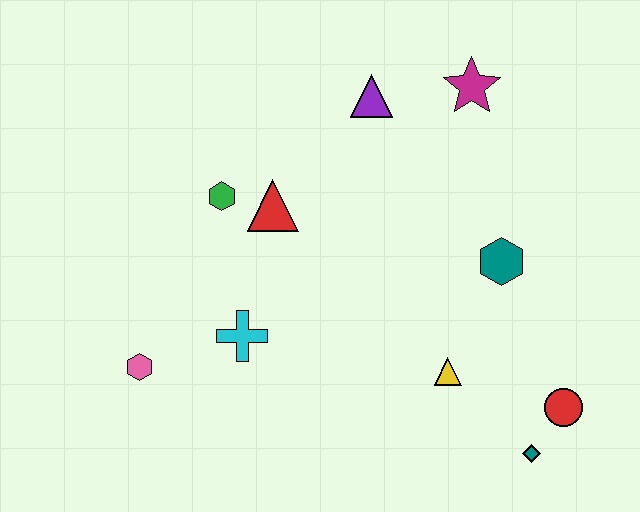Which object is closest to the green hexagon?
The red triangle is closest to the green hexagon.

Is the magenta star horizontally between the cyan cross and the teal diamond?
Yes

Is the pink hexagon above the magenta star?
No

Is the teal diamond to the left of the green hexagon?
No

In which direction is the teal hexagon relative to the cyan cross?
The teal hexagon is to the right of the cyan cross.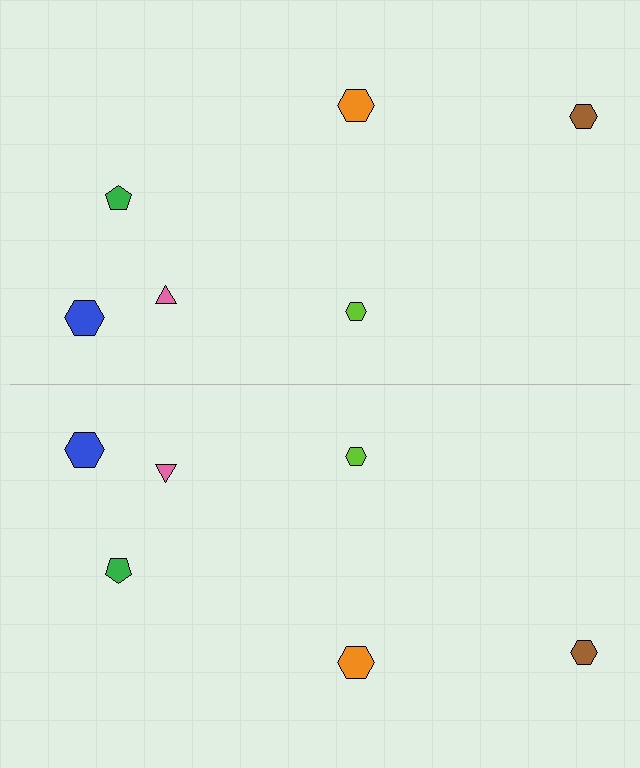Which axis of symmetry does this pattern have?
The pattern has a horizontal axis of symmetry running through the center of the image.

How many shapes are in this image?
There are 12 shapes in this image.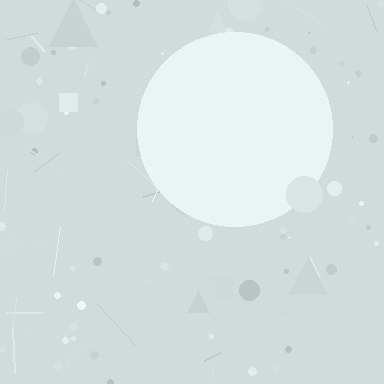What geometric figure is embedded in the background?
A circle is embedded in the background.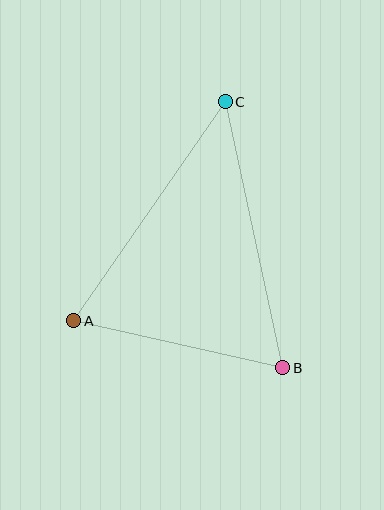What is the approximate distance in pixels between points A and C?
The distance between A and C is approximately 266 pixels.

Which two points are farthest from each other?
Points B and C are farthest from each other.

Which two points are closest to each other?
Points A and B are closest to each other.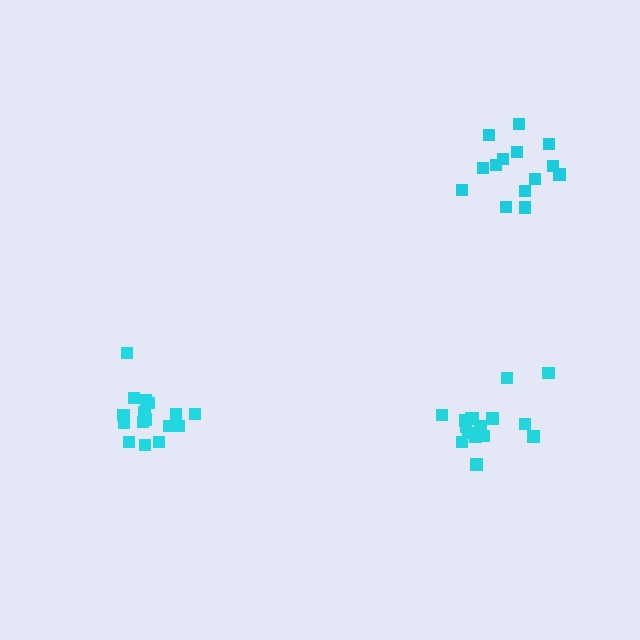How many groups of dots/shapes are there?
There are 3 groups.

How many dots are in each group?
Group 1: 16 dots, Group 2: 17 dots, Group 3: 14 dots (47 total).